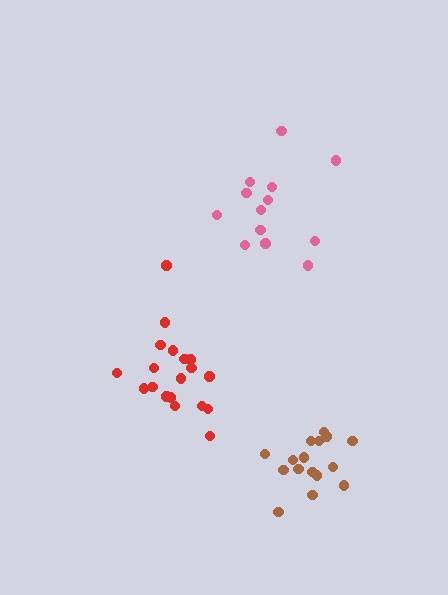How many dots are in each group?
Group 1: 16 dots, Group 2: 19 dots, Group 3: 13 dots (48 total).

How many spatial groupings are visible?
There are 3 spatial groupings.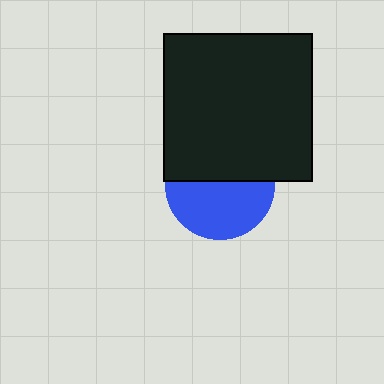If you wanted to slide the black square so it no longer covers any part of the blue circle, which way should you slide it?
Slide it up — that is the most direct way to separate the two shapes.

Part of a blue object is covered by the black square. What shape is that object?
It is a circle.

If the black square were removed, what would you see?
You would see the complete blue circle.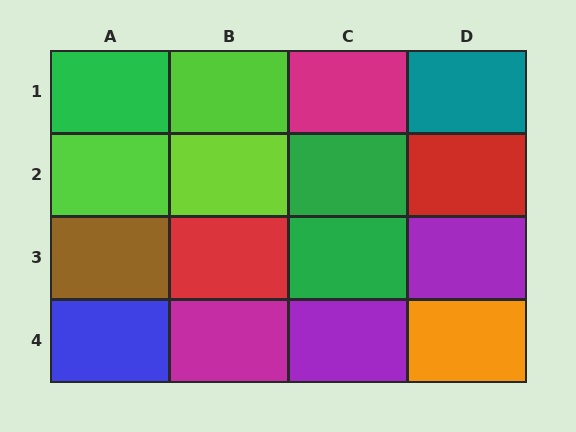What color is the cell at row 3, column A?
Brown.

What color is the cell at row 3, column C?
Green.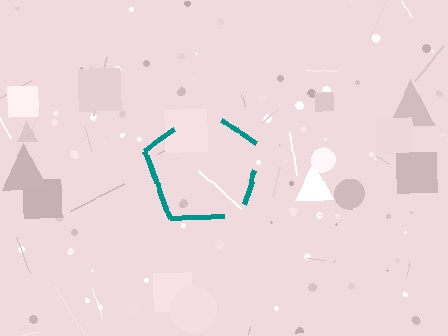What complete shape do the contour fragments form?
The contour fragments form a pentagon.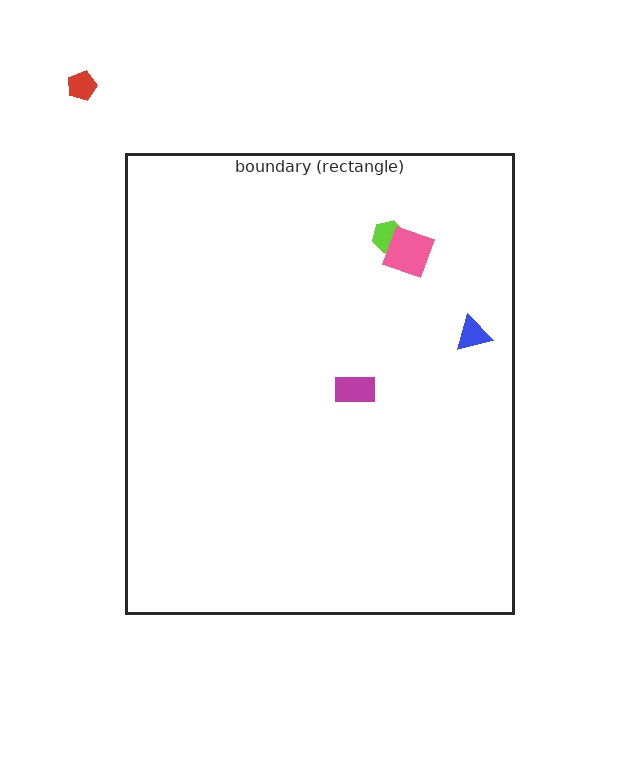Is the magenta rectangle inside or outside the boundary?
Inside.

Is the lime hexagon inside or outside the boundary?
Inside.